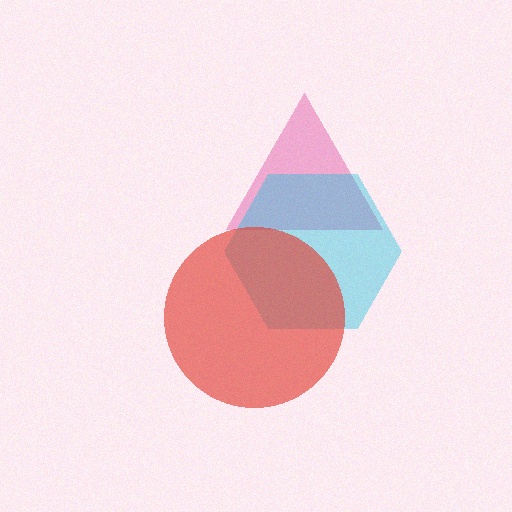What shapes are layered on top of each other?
The layered shapes are: a pink triangle, a cyan hexagon, a red circle.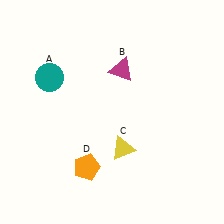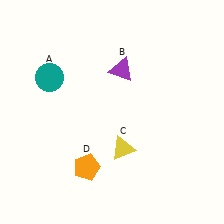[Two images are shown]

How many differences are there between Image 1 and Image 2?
There is 1 difference between the two images.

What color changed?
The triangle (B) changed from magenta in Image 1 to purple in Image 2.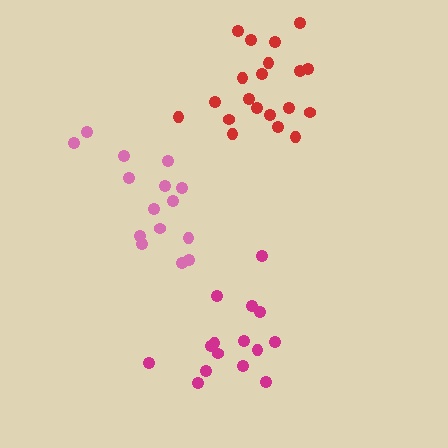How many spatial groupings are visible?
There are 3 spatial groupings.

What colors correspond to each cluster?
The clusters are colored: pink, red, magenta.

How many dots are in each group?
Group 1: 15 dots, Group 2: 20 dots, Group 3: 15 dots (50 total).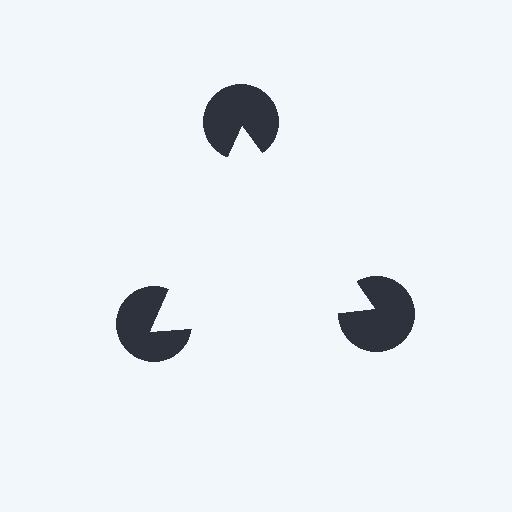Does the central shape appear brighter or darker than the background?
It typically appears slightly brighter than the background, even though no actual brightness change is drawn.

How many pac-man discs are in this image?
There are 3 — one at each vertex of the illusory triangle.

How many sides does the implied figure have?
3 sides.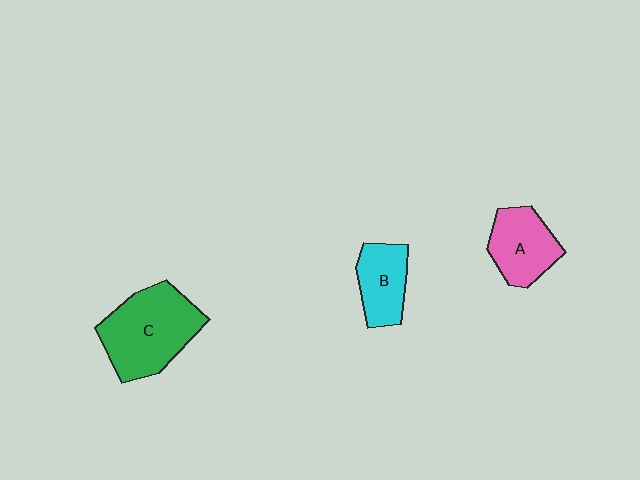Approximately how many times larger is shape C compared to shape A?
Approximately 1.6 times.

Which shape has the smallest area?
Shape B (cyan).